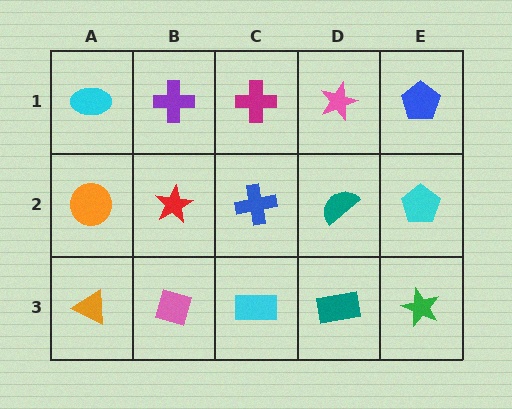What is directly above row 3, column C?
A blue cross.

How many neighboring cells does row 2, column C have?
4.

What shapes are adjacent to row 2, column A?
A cyan ellipse (row 1, column A), an orange triangle (row 3, column A), a red star (row 2, column B).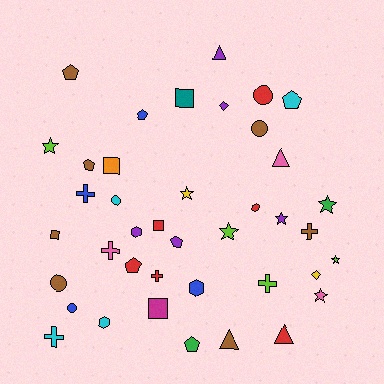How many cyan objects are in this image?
There are 4 cyan objects.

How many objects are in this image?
There are 40 objects.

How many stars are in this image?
There are 7 stars.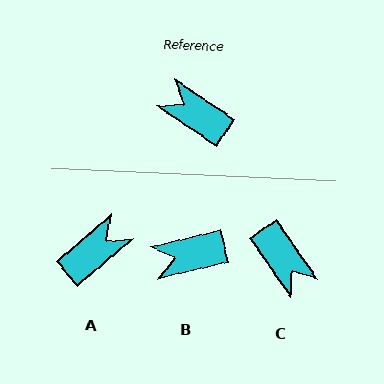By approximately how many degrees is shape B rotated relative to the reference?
Approximately 47 degrees counter-clockwise.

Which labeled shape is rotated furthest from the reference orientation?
C, about 158 degrees away.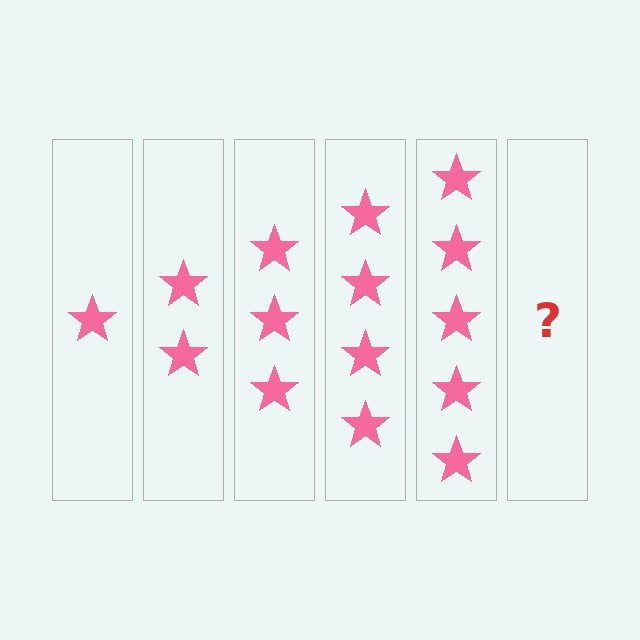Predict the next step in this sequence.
The next step is 6 stars.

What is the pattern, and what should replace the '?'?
The pattern is that each step adds one more star. The '?' should be 6 stars.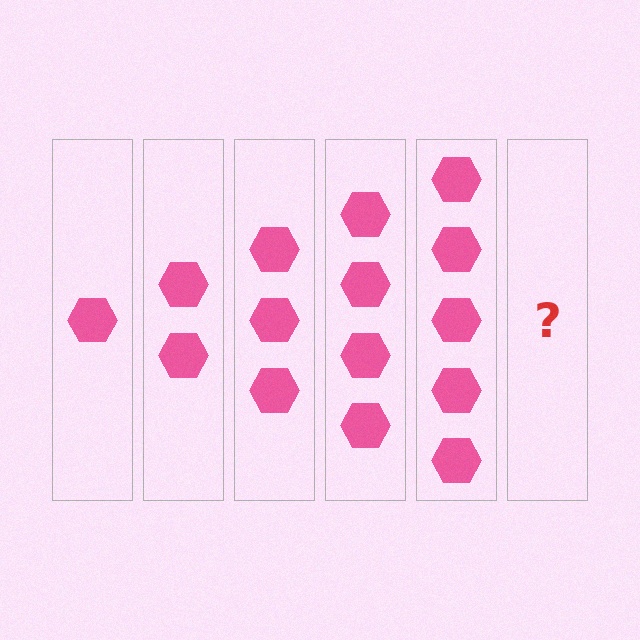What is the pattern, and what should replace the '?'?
The pattern is that each step adds one more hexagon. The '?' should be 6 hexagons.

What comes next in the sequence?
The next element should be 6 hexagons.